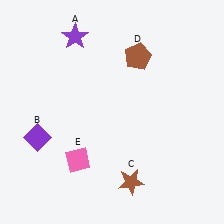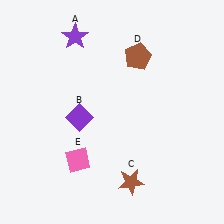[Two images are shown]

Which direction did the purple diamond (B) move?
The purple diamond (B) moved right.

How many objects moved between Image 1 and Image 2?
1 object moved between the two images.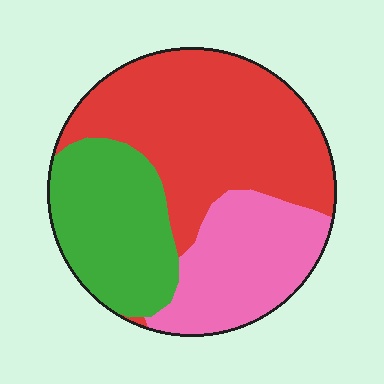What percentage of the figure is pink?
Pink takes up about one quarter (1/4) of the figure.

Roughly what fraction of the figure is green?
Green takes up between a sixth and a third of the figure.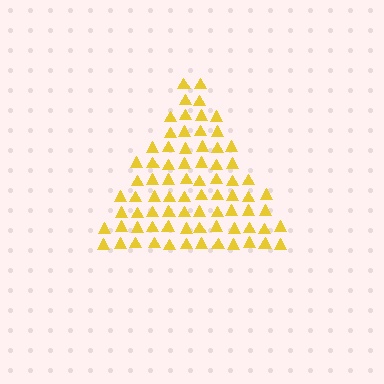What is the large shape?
The large shape is a triangle.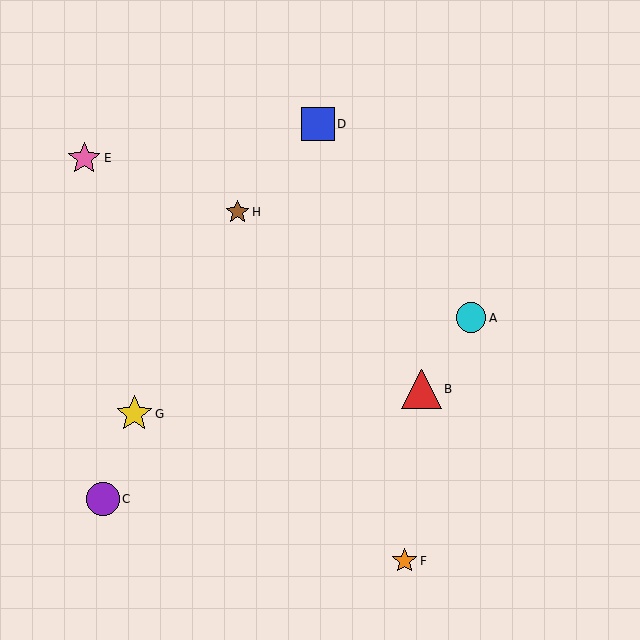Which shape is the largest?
The red triangle (labeled B) is the largest.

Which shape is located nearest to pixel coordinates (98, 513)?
The purple circle (labeled C) at (103, 499) is nearest to that location.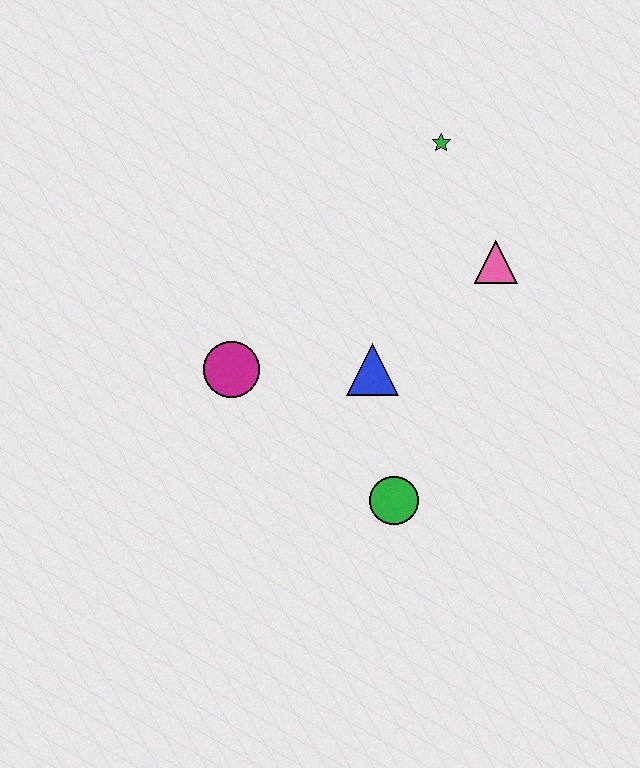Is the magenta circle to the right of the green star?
No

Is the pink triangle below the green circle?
No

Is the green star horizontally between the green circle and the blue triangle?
No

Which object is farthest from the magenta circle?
The green star is farthest from the magenta circle.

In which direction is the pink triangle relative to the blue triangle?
The pink triangle is to the right of the blue triangle.